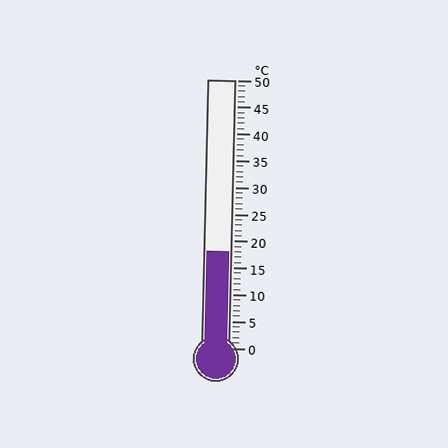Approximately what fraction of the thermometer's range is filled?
The thermometer is filled to approximately 35% of its range.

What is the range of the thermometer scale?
The thermometer scale ranges from 0°C to 50°C.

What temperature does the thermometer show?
The thermometer shows approximately 18°C.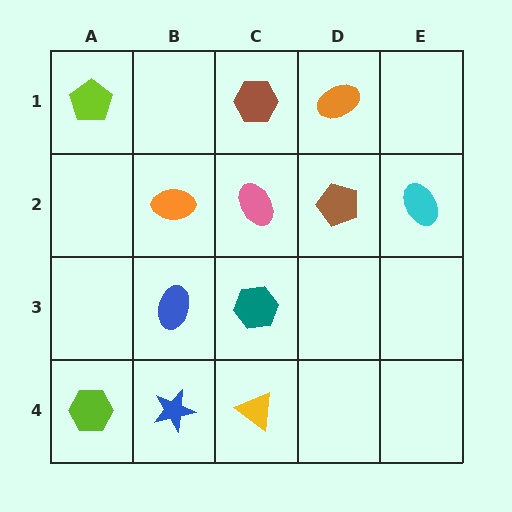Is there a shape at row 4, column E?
No, that cell is empty.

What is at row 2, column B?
An orange ellipse.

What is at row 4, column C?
A yellow triangle.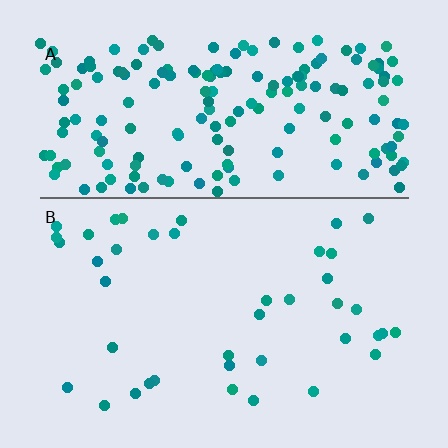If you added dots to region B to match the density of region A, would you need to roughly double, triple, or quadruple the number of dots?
Approximately quadruple.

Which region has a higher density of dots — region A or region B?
A (the top).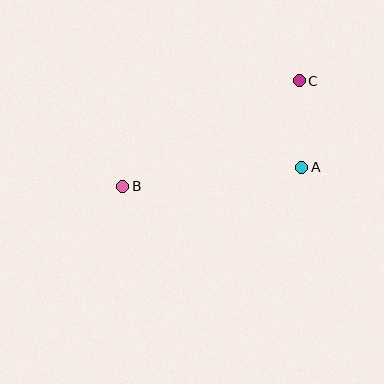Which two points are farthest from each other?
Points B and C are farthest from each other.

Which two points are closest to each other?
Points A and C are closest to each other.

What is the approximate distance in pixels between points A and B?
The distance between A and B is approximately 180 pixels.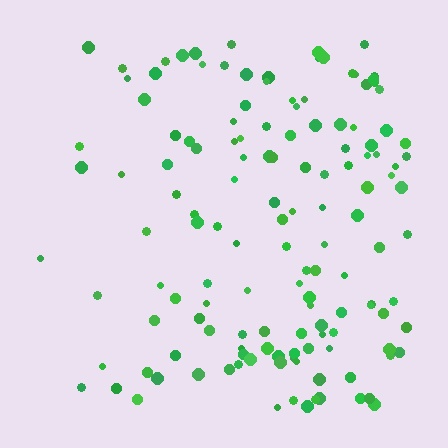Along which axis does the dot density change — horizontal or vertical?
Horizontal.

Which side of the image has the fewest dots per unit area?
The left.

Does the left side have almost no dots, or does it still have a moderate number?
Still a moderate number, just noticeably fewer than the right.